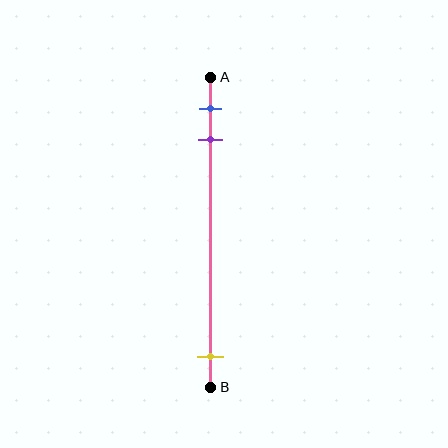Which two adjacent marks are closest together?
The blue and purple marks are the closest adjacent pair.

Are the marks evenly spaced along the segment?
No, the marks are not evenly spaced.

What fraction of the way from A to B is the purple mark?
The purple mark is approximately 20% (0.2) of the way from A to B.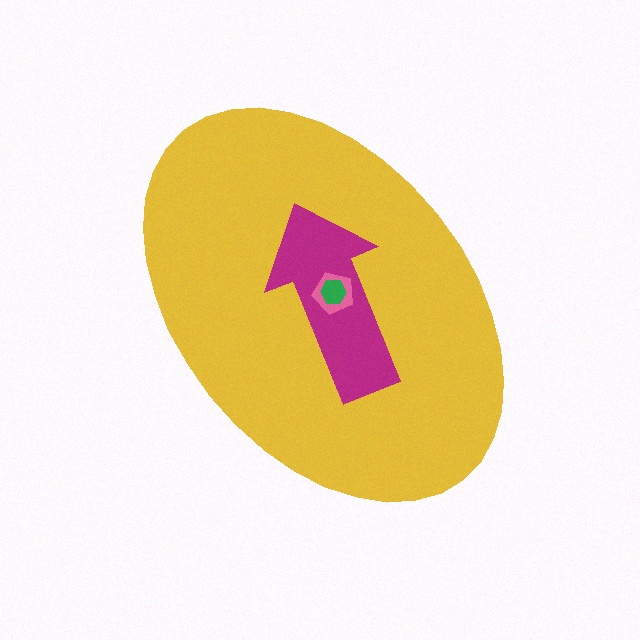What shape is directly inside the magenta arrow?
The pink pentagon.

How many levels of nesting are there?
4.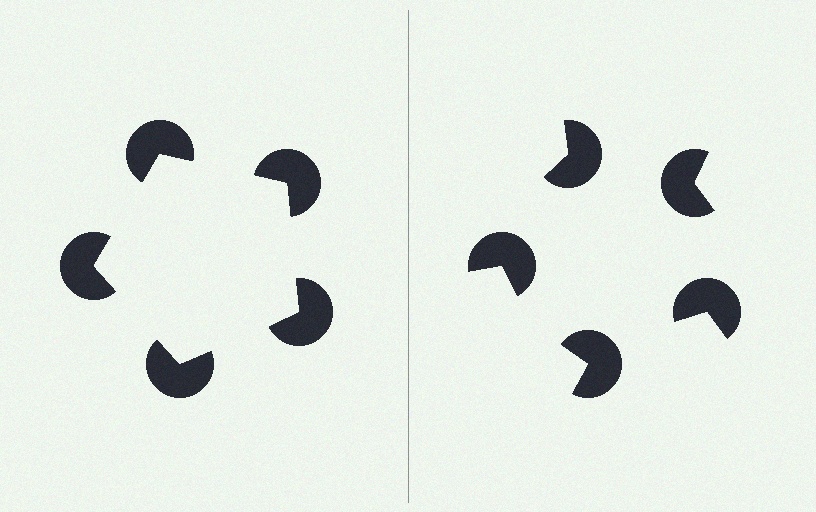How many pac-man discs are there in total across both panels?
10 — 5 on each side.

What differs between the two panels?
The pac-man discs are positioned identically on both sides; only the wedge orientations differ. On the left they align to a pentagon; on the right they are misaligned.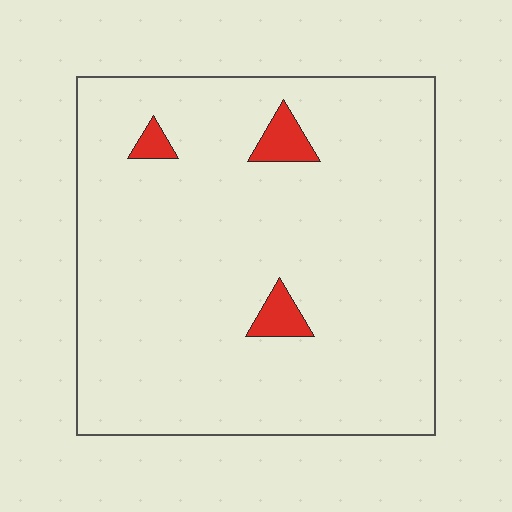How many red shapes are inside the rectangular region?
3.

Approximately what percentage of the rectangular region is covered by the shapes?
Approximately 5%.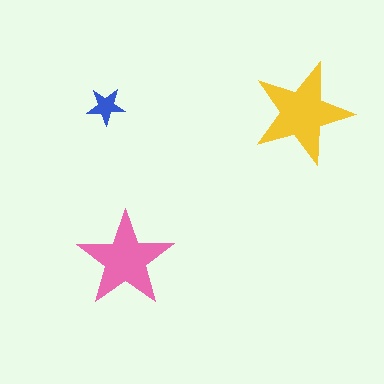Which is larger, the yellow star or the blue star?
The yellow one.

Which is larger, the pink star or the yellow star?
The yellow one.